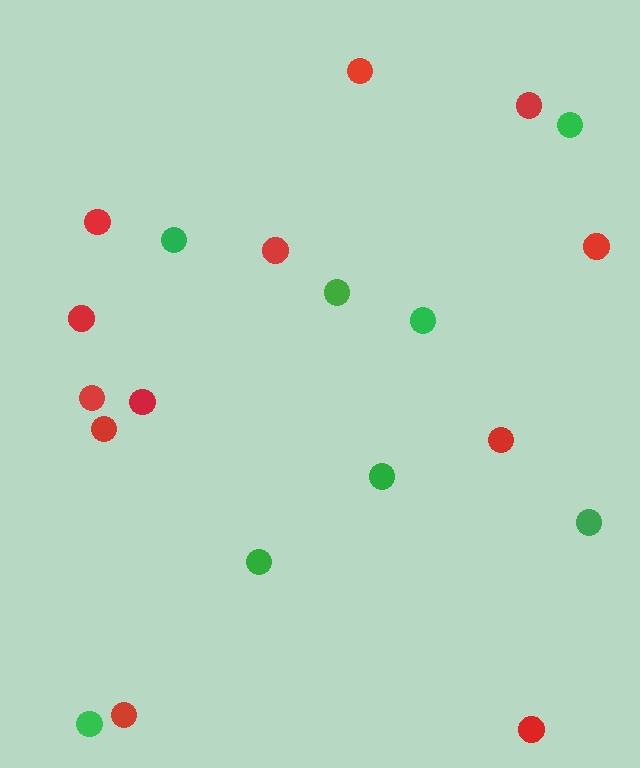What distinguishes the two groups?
There are 2 groups: one group of red circles (12) and one group of green circles (8).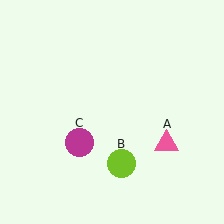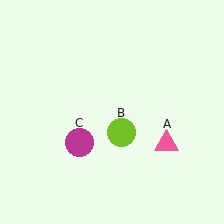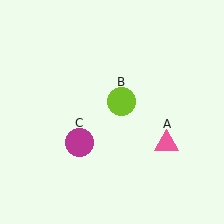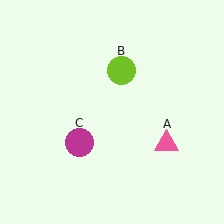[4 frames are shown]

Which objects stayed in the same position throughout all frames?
Pink triangle (object A) and magenta circle (object C) remained stationary.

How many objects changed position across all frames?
1 object changed position: lime circle (object B).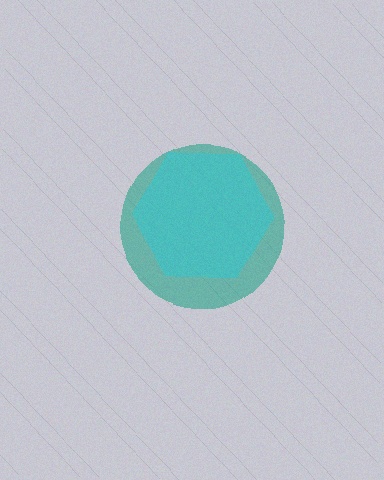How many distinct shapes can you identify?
There are 2 distinct shapes: a teal circle, a cyan hexagon.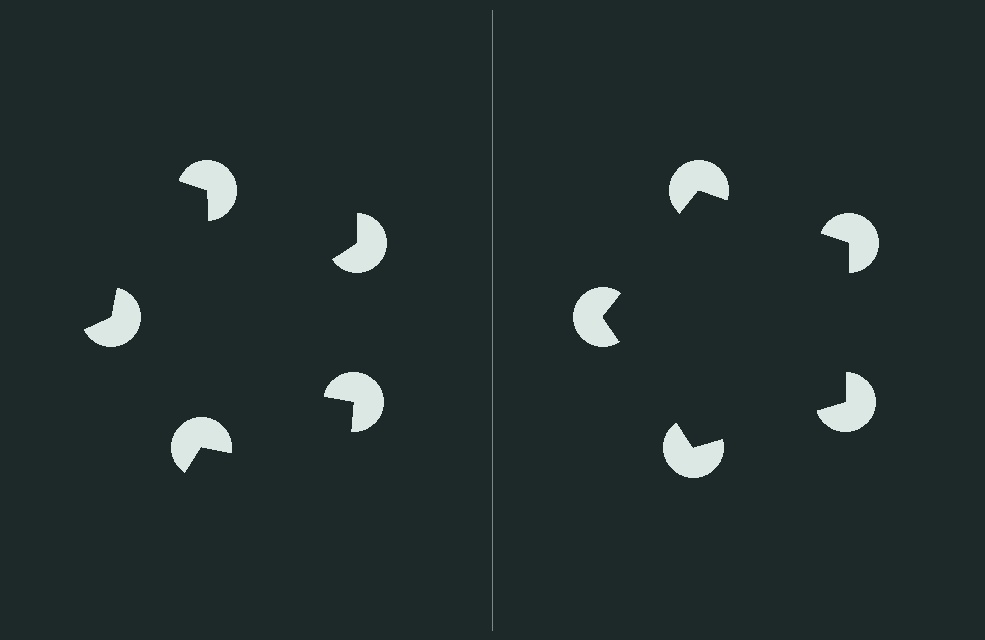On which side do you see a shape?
An illusory pentagon appears on the right side. On the left side the wedge cuts are rotated, so no coherent shape forms.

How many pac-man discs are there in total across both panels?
10 — 5 on each side.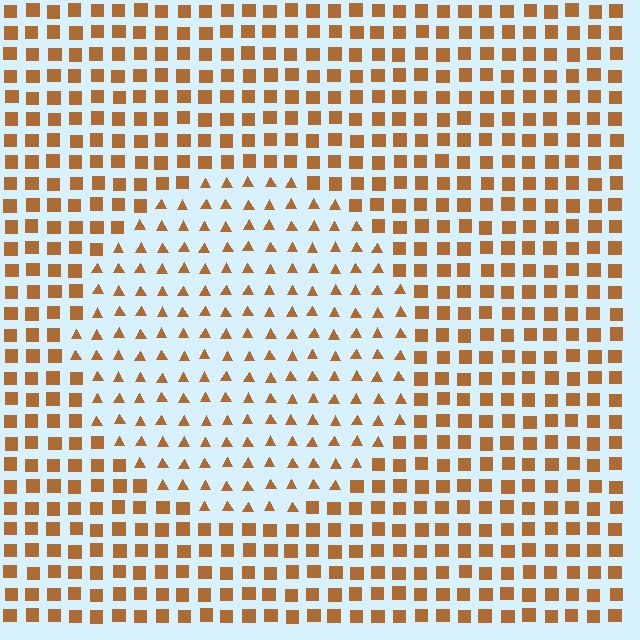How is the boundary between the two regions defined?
The boundary is defined by a change in element shape: triangles inside vs. squares outside. All elements share the same color and spacing.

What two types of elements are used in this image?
The image uses triangles inside the circle region and squares outside it.